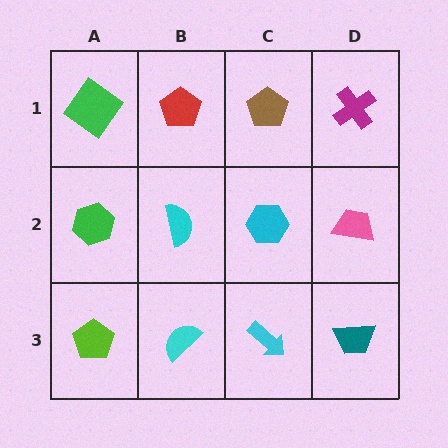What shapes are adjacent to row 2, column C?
A brown pentagon (row 1, column C), a cyan arrow (row 3, column C), a cyan semicircle (row 2, column B), a pink trapezoid (row 2, column D).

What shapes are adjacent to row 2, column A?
A green diamond (row 1, column A), a lime pentagon (row 3, column A), a cyan semicircle (row 2, column B).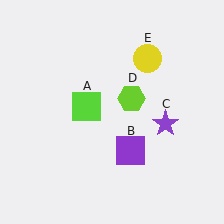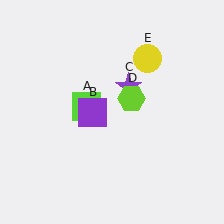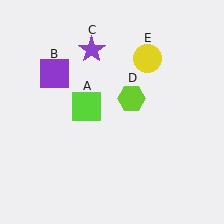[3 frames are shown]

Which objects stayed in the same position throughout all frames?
Lime square (object A) and lime hexagon (object D) and yellow circle (object E) remained stationary.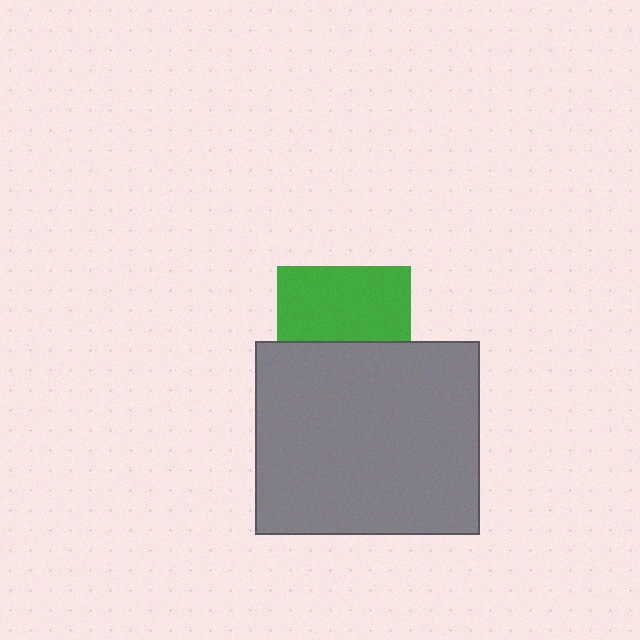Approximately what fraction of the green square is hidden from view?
Roughly 43% of the green square is hidden behind the gray rectangle.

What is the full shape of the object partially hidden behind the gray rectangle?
The partially hidden object is a green square.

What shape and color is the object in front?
The object in front is a gray rectangle.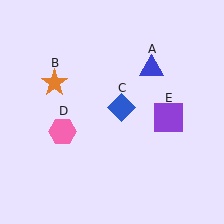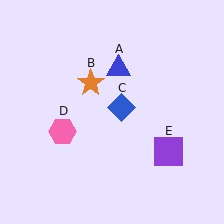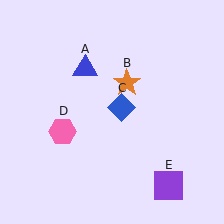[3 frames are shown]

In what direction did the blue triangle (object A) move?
The blue triangle (object A) moved left.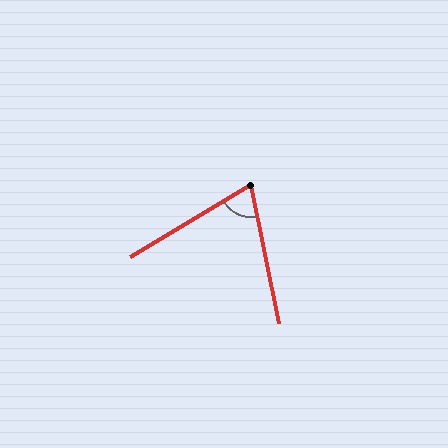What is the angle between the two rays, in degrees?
Approximately 70 degrees.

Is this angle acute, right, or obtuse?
It is acute.